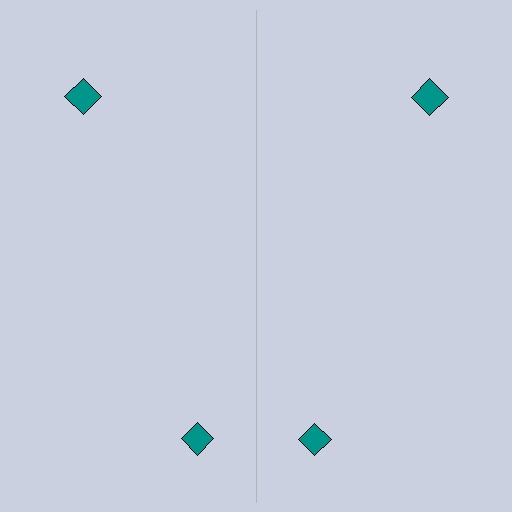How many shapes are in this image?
There are 4 shapes in this image.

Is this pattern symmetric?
Yes, this pattern has bilateral (reflection) symmetry.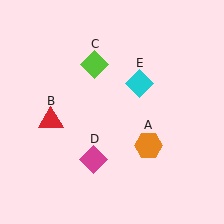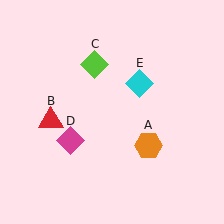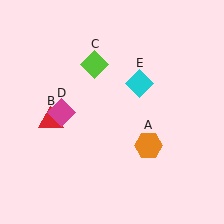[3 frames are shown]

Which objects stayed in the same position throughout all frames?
Orange hexagon (object A) and red triangle (object B) and lime diamond (object C) and cyan diamond (object E) remained stationary.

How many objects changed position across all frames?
1 object changed position: magenta diamond (object D).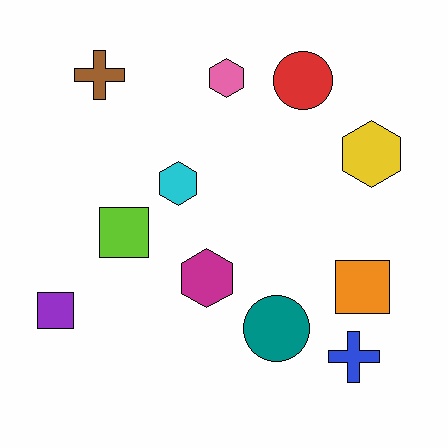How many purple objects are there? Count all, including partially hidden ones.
There is 1 purple object.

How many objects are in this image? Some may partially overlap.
There are 11 objects.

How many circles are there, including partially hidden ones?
There are 2 circles.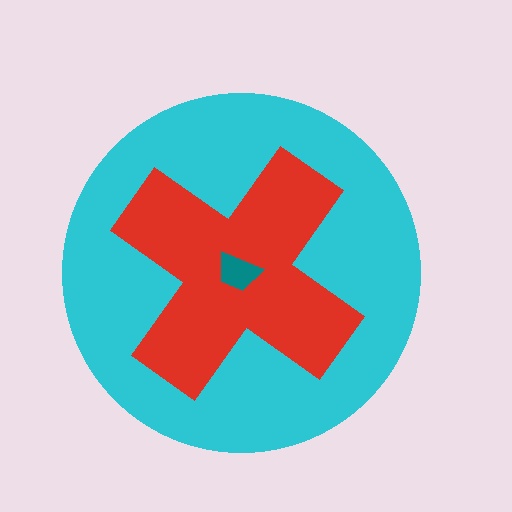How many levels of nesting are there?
3.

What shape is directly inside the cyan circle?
The red cross.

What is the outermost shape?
The cyan circle.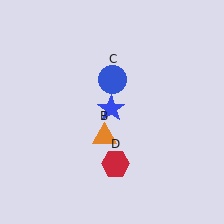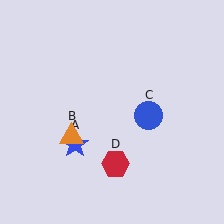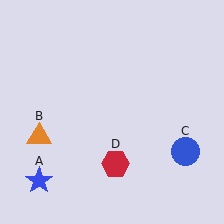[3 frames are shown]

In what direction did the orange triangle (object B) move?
The orange triangle (object B) moved left.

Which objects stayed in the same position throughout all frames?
Red hexagon (object D) remained stationary.